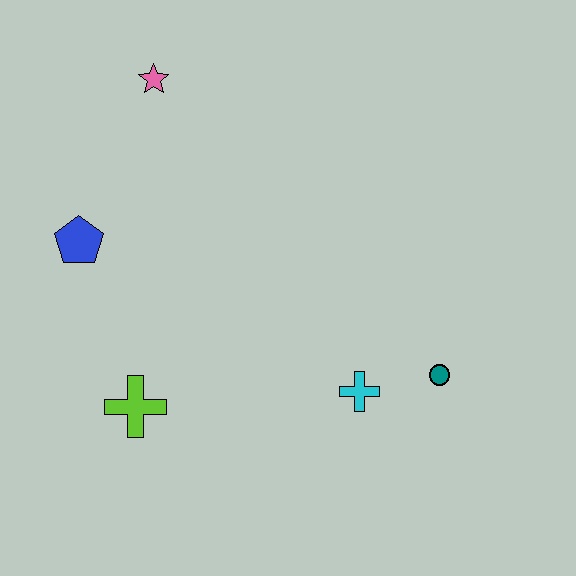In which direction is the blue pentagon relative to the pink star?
The blue pentagon is below the pink star.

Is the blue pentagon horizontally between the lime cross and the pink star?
No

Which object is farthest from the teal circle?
The pink star is farthest from the teal circle.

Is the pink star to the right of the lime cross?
Yes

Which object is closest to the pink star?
The blue pentagon is closest to the pink star.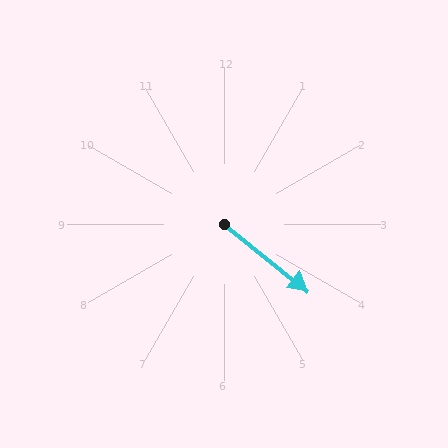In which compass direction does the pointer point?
Southeast.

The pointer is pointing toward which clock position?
Roughly 4 o'clock.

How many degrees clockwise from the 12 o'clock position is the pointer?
Approximately 129 degrees.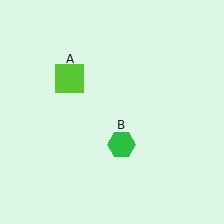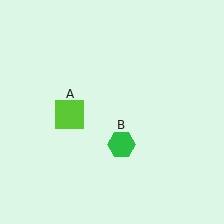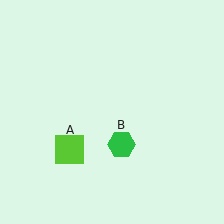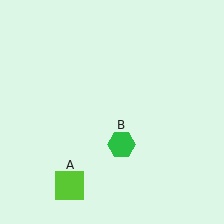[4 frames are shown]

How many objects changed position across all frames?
1 object changed position: lime square (object A).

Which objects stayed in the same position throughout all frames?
Green hexagon (object B) remained stationary.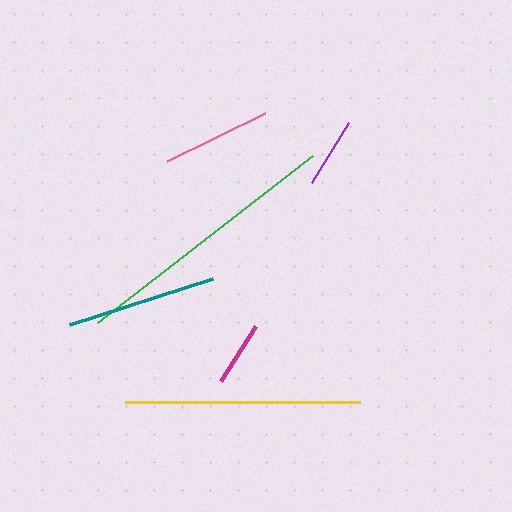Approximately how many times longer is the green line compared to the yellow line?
The green line is approximately 1.2 times the length of the yellow line.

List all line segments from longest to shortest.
From longest to shortest: green, yellow, teal, pink, purple, magenta.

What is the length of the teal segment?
The teal segment is approximately 149 pixels long.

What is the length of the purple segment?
The purple segment is approximately 71 pixels long.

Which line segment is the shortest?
The magenta line is the shortest at approximately 65 pixels.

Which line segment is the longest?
The green line is the longest at approximately 273 pixels.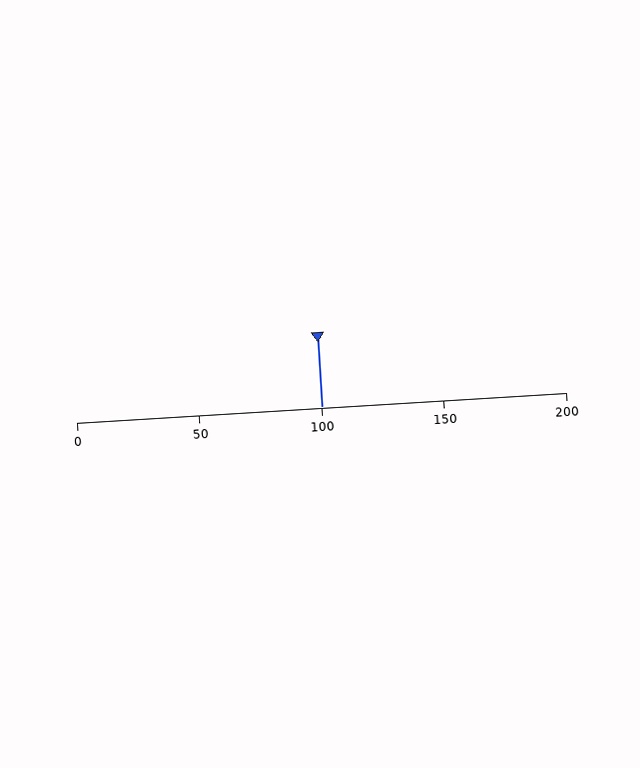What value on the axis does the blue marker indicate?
The marker indicates approximately 100.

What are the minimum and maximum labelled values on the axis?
The axis runs from 0 to 200.